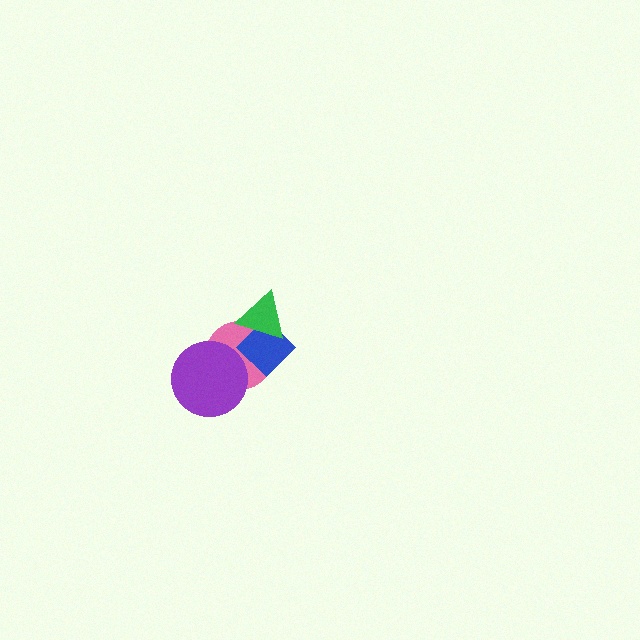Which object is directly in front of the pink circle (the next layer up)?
The blue diamond is directly in front of the pink circle.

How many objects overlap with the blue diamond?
2 objects overlap with the blue diamond.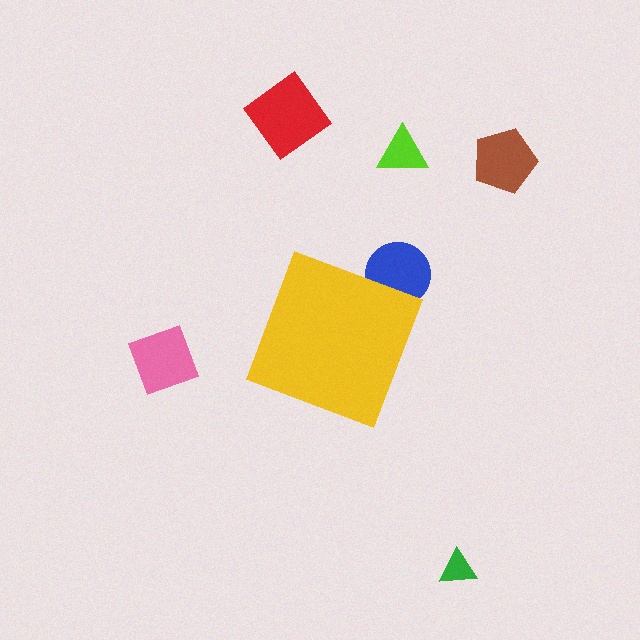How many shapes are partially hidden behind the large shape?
1 shape is partially hidden.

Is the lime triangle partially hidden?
No, the lime triangle is fully visible.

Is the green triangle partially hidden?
No, the green triangle is fully visible.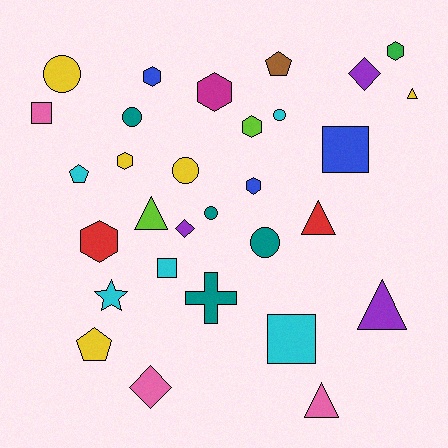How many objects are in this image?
There are 30 objects.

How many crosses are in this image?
There is 1 cross.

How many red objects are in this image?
There are 2 red objects.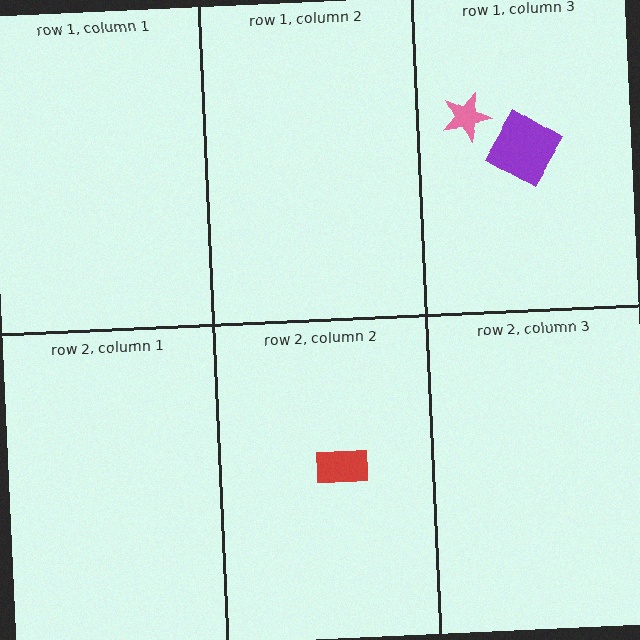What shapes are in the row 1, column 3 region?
The pink star, the purple diamond.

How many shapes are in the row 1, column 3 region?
2.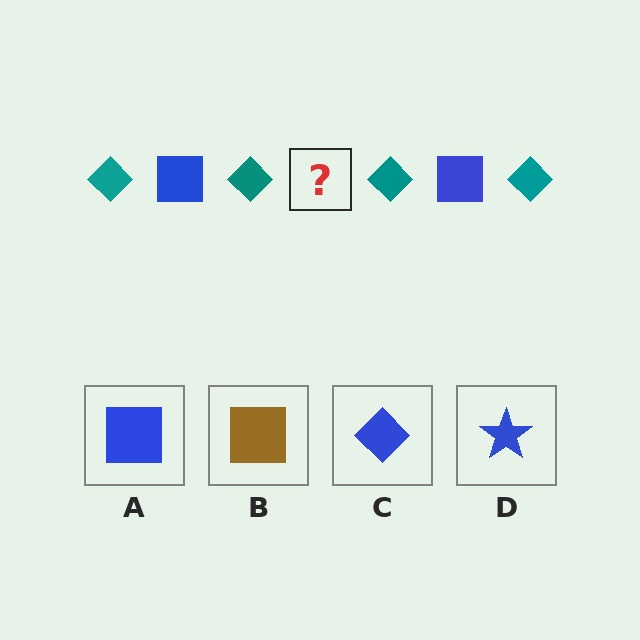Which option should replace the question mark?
Option A.